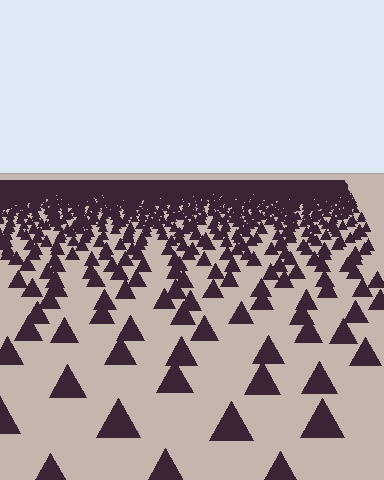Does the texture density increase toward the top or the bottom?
Density increases toward the top.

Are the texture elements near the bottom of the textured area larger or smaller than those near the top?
Larger. Near the bottom, elements are closer to the viewer and appear at a bigger on-screen size.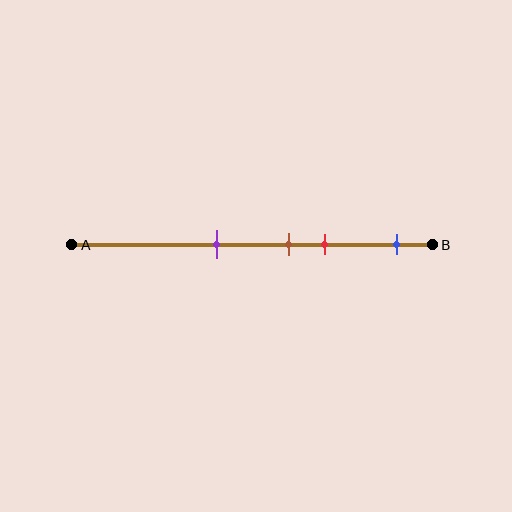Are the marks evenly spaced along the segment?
No, the marks are not evenly spaced.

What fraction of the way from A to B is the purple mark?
The purple mark is approximately 40% (0.4) of the way from A to B.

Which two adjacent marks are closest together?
The brown and red marks are the closest adjacent pair.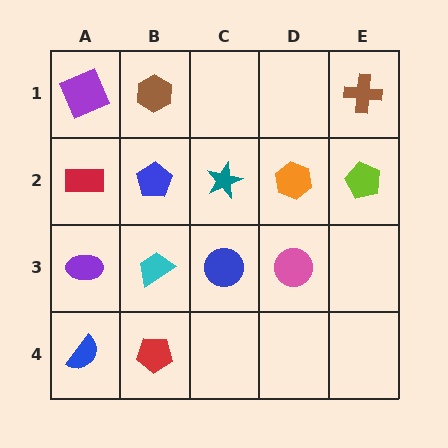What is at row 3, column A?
A purple ellipse.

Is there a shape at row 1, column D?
No, that cell is empty.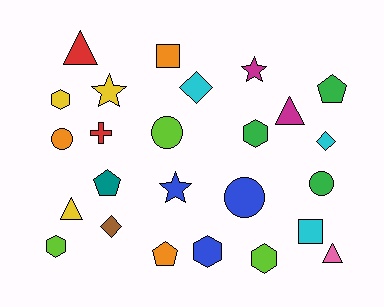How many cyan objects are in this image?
There are 3 cyan objects.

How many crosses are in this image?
There is 1 cross.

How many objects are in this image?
There are 25 objects.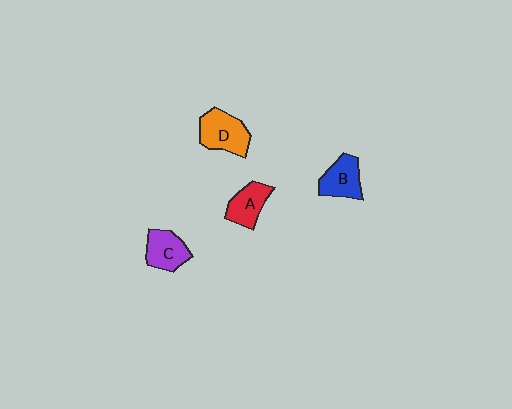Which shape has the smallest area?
Shape A (red).